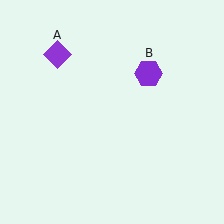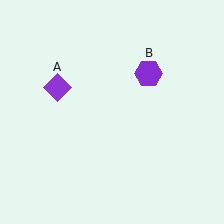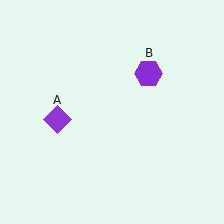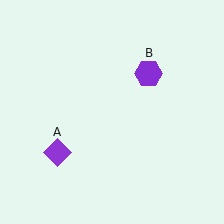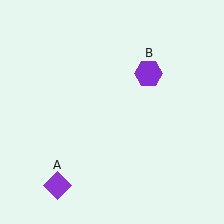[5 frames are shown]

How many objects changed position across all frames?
1 object changed position: purple diamond (object A).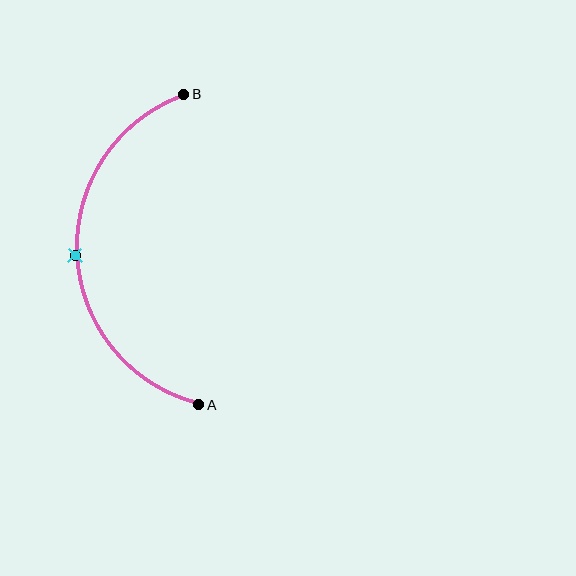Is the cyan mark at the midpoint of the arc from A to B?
Yes. The cyan mark lies on the arc at equal arc-length from both A and B — it is the arc midpoint.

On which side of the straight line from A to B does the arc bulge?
The arc bulges to the left of the straight line connecting A and B.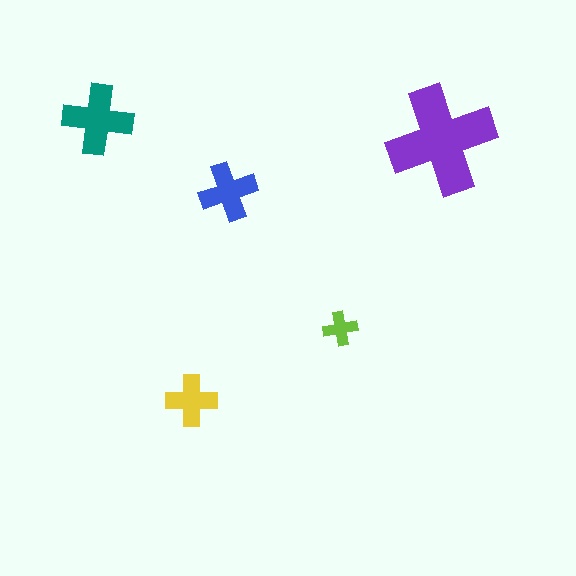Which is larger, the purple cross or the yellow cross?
The purple one.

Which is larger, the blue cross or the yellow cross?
The blue one.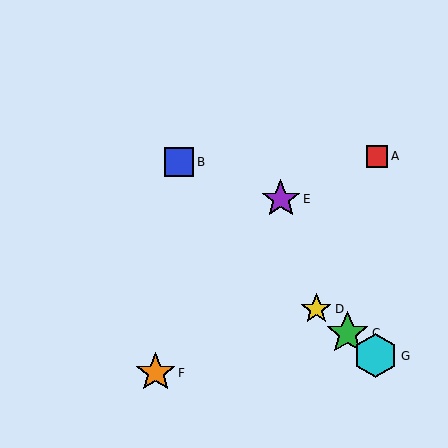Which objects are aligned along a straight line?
Objects C, D, G are aligned along a straight line.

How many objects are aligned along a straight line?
3 objects (C, D, G) are aligned along a straight line.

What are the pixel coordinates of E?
Object E is at (281, 199).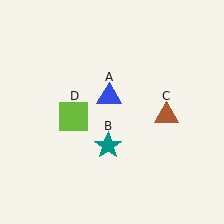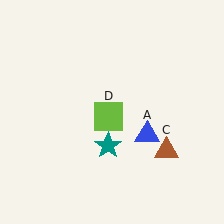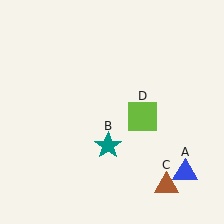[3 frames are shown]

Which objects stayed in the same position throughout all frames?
Teal star (object B) remained stationary.